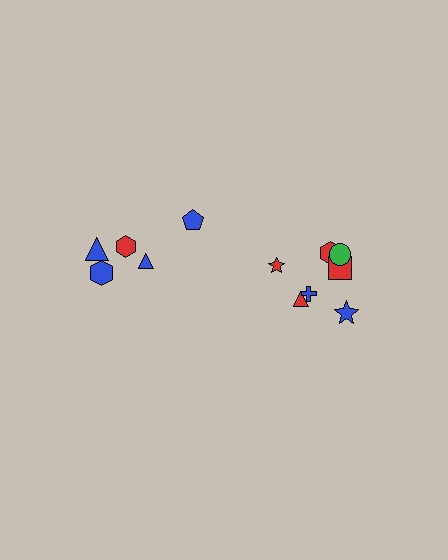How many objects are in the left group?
There are 5 objects.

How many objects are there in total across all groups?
There are 13 objects.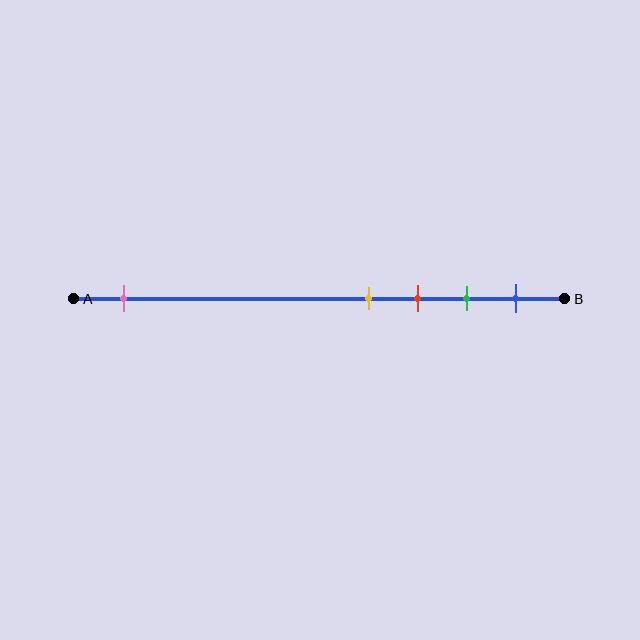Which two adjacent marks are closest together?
The yellow and red marks are the closest adjacent pair.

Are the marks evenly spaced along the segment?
No, the marks are not evenly spaced.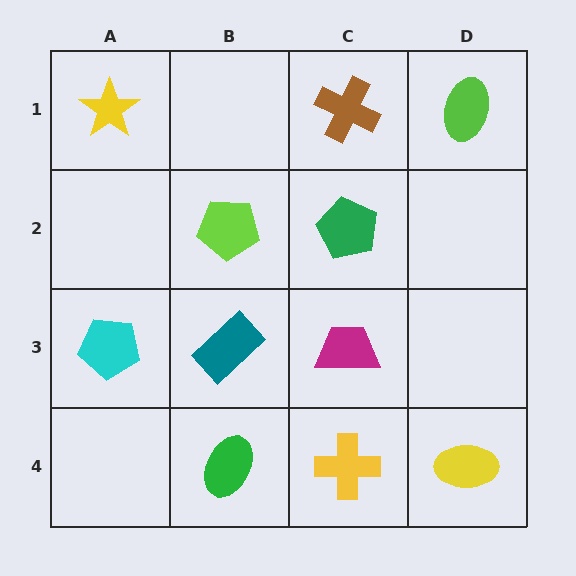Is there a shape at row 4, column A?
No, that cell is empty.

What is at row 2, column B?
A lime pentagon.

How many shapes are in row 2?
2 shapes.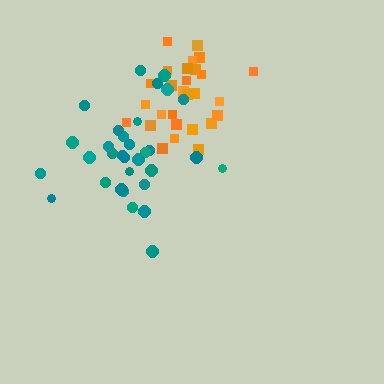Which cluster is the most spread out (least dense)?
Teal.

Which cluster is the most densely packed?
Orange.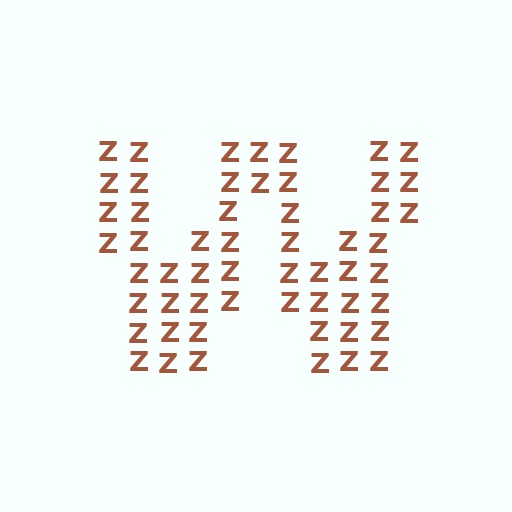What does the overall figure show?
The overall figure shows the letter W.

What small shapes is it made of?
It is made of small letter Z's.